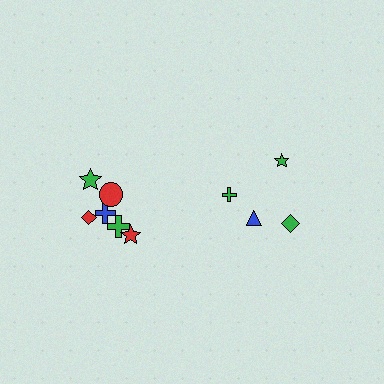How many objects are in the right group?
There are 4 objects.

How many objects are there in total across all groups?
There are 10 objects.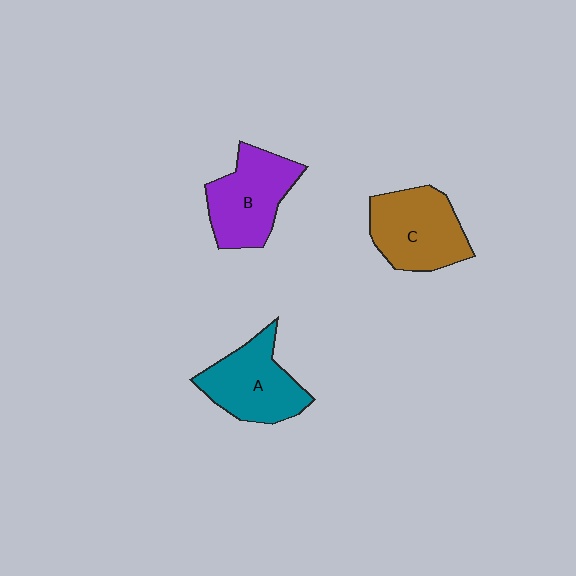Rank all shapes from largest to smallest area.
From largest to smallest: C (brown), B (purple), A (teal).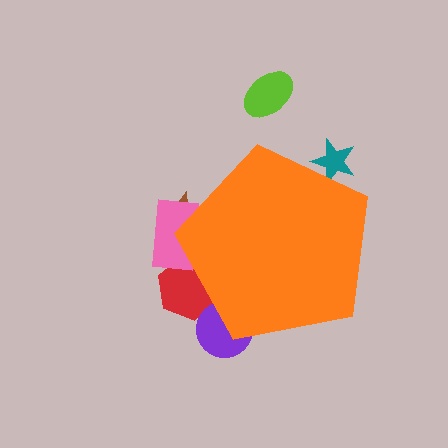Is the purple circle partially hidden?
Yes, the purple circle is partially hidden behind the orange pentagon.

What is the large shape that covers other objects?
An orange pentagon.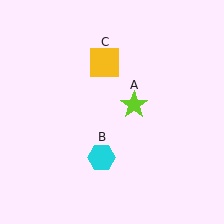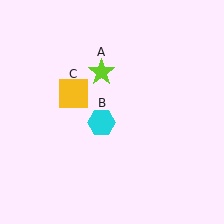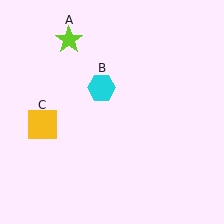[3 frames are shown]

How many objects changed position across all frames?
3 objects changed position: lime star (object A), cyan hexagon (object B), yellow square (object C).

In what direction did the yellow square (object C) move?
The yellow square (object C) moved down and to the left.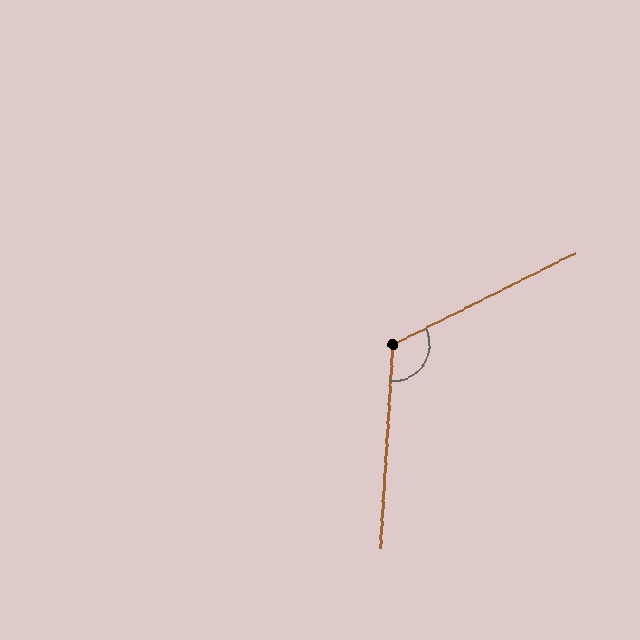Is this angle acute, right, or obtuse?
It is obtuse.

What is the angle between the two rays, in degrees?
Approximately 120 degrees.